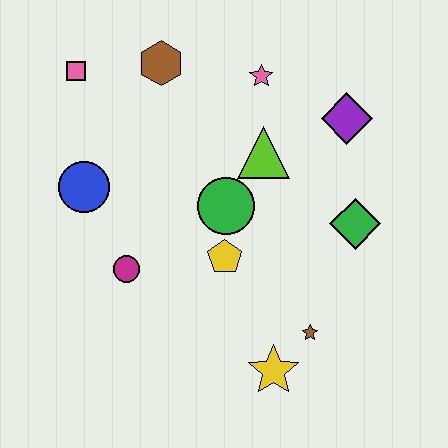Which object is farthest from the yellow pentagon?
The pink square is farthest from the yellow pentagon.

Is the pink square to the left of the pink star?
Yes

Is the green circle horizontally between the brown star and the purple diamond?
No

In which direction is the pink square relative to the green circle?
The pink square is to the left of the green circle.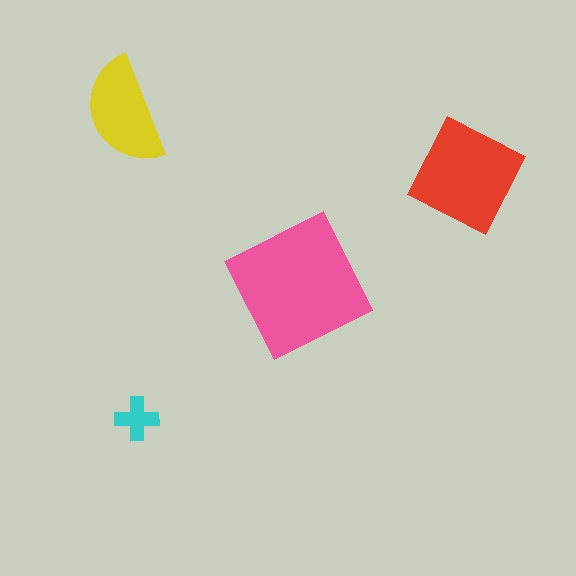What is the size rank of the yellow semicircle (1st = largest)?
3rd.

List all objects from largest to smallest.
The pink square, the red diamond, the yellow semicircle, the cyan cross.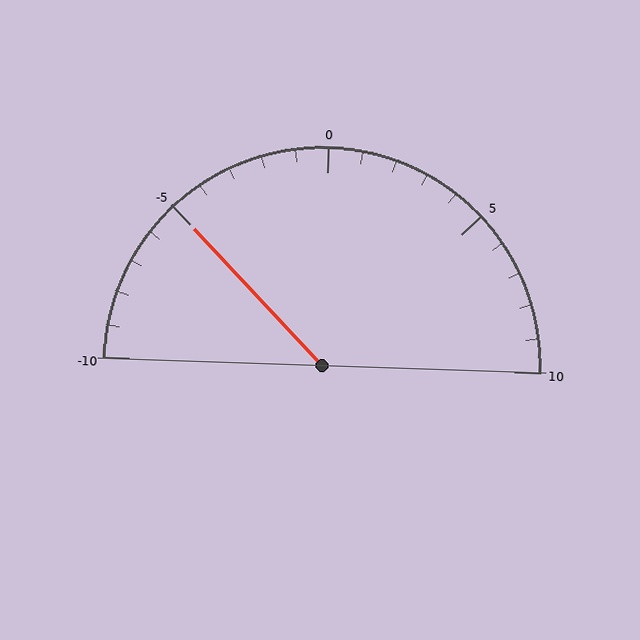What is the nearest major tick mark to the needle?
The nearest major tick mark is -5.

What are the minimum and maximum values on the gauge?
The gauge ranges from -10 to 10.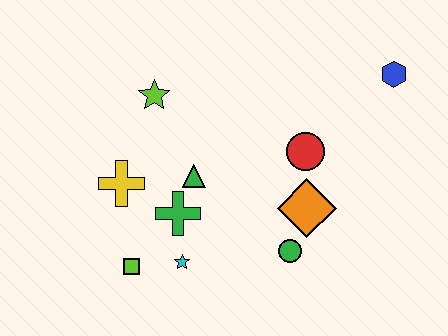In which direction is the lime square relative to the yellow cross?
The lime square is below the yellow cross.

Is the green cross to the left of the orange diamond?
Yes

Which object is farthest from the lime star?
The blue hexagon is farthest from the lime star.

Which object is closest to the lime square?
The cyan star is closest to the lime square.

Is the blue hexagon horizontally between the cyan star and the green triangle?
No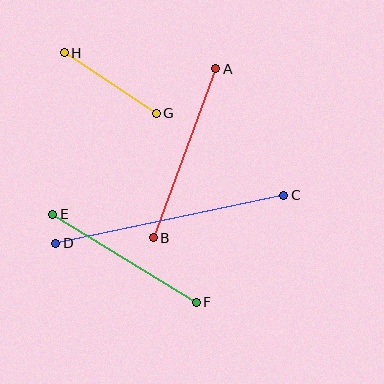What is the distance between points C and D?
The distance is approximately 233 pixels.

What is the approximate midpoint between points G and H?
The midpoint is at approximately (110, 83) pixels.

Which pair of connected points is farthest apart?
Points C and D are farthest apart.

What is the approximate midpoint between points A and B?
The midpoint is at approximately (185, 153) pixels.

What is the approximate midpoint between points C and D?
The midpoint is at approximately (170, 219) pixels.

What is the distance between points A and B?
The distance is approximately 181 pixels.